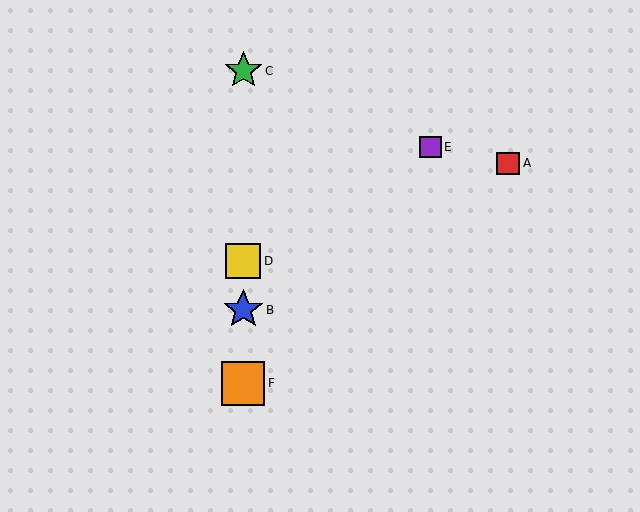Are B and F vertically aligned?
Yes, both are at x≈243.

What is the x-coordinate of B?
Object B is at x≈243.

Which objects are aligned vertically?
Objects B, C, D, F are aligned vertically.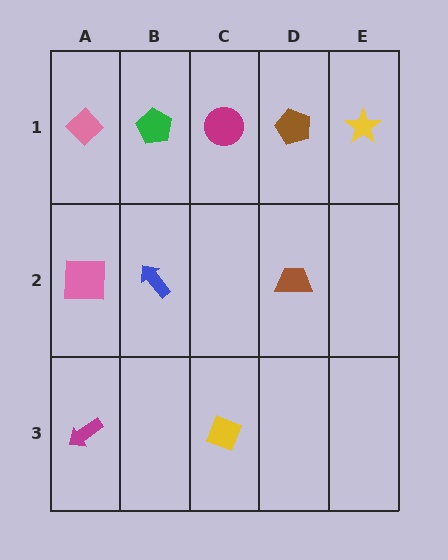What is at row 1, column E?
A yellow star.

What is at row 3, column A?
A magenta arrow.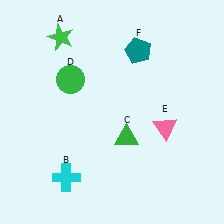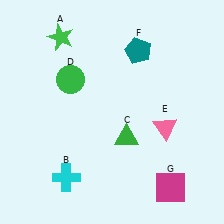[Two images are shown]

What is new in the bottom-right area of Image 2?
A magenta square (G) was added in the bottom-right area of Image 2.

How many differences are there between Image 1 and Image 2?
There is 1 difference between the two images.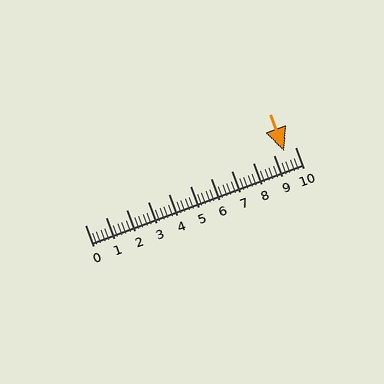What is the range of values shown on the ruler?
The ruler shows values from 0 to 10.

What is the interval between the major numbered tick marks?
The major tick marks are spaced 1 units apart.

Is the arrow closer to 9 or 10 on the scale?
The arrow is closer to 10.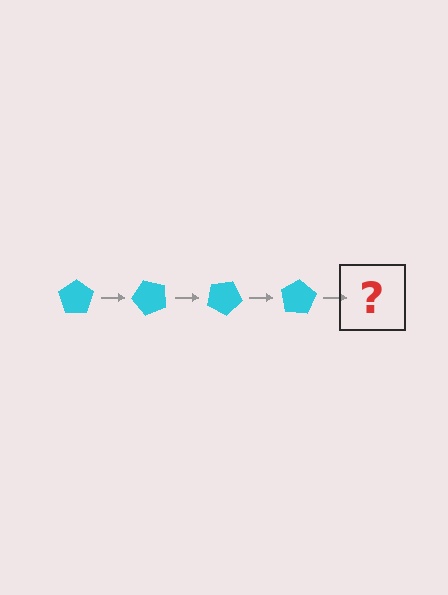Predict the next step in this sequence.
The next step is a cyan pentagon rotated 200 degrees.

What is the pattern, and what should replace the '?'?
The pattern is that the pentagon rotates 50 degrees each step. The '?' should be a cyan pentagon rotated 200 degrees.